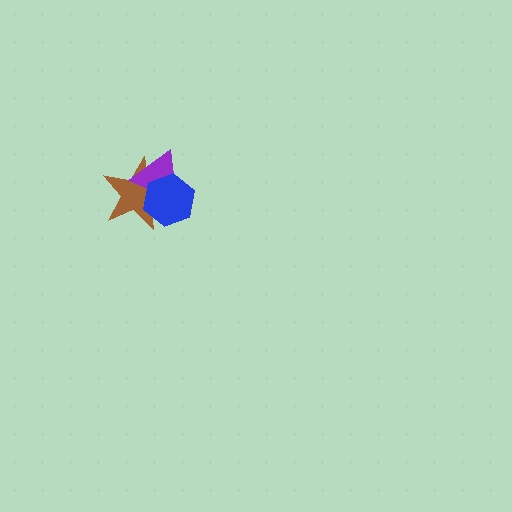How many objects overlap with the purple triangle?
2 objects overlap with the purple triangle.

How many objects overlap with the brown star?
2 objects overlap with the brown star.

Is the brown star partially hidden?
Yes, it is partially covered by another shape.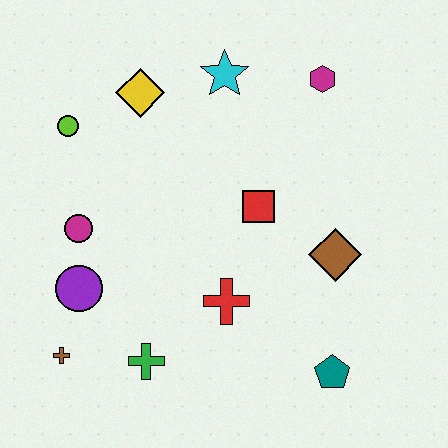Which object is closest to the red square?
The brown diamond is closest to the red square.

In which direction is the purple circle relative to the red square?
The purple circle is to the left of the red square.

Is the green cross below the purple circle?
Yes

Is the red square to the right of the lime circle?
Yes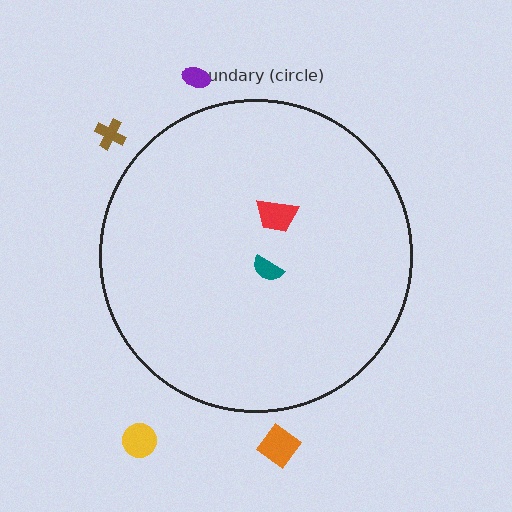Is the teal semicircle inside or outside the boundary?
Inside.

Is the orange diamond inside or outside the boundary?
Outside.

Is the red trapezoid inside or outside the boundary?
Inside.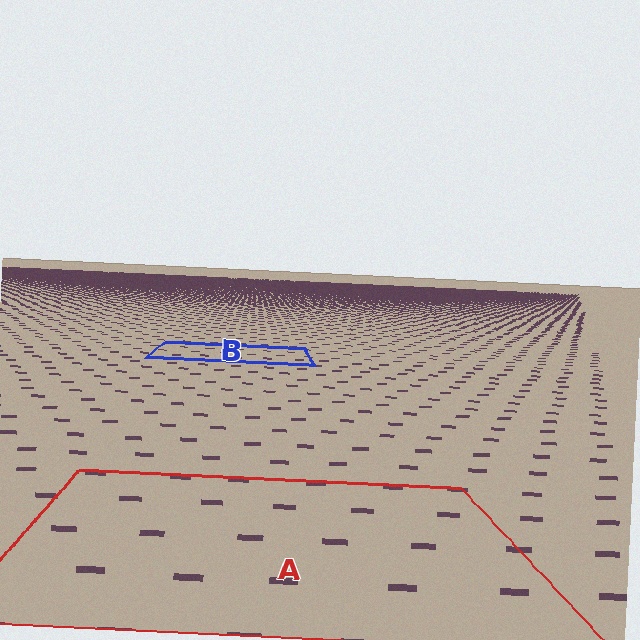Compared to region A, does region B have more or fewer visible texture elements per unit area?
Region B has more texture elements per unit area — they are packed more densely because it is farther away.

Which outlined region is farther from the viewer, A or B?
Region B is farther from the viewer — the texture elements inside it appear smaller and more densely packed.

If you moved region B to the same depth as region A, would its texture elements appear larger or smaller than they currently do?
They would appear larger. At a closer depth, the same texture elements are projected at a bigger on-screen size.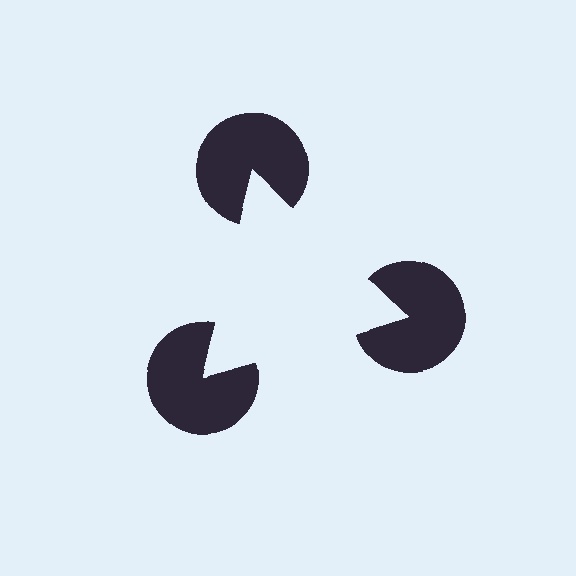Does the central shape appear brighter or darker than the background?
It typically appears slightly brighter than the background, even though no actual brightness change is drawn.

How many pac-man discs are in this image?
There are 3 — one at each vertex of the illusory triangle.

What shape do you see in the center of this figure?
An illusory triangle — its edges are inferred from the aligned wedge cuts in the pac-man discs, not physically drawn.